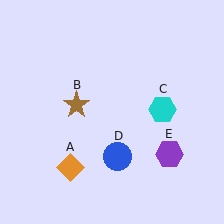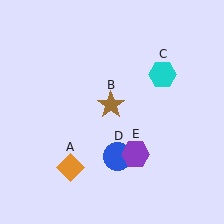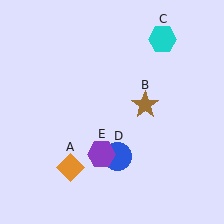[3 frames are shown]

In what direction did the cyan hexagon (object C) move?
The cyan hexagon (object C) moved up.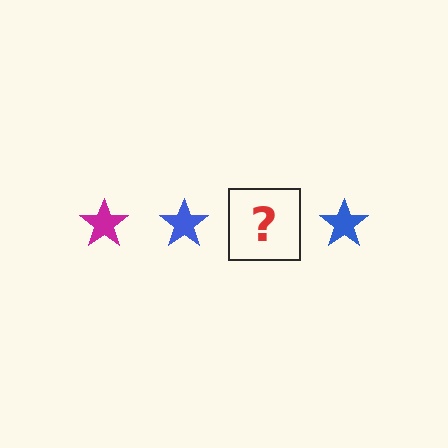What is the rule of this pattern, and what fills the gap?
The rule is that the pattern cycles through magenta, blue stars. The gap should be filled with a magenta star.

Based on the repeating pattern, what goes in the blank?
The blank should be a magenta star.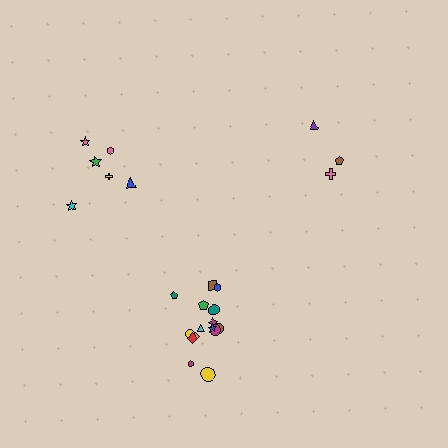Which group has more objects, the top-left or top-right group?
The top-left group.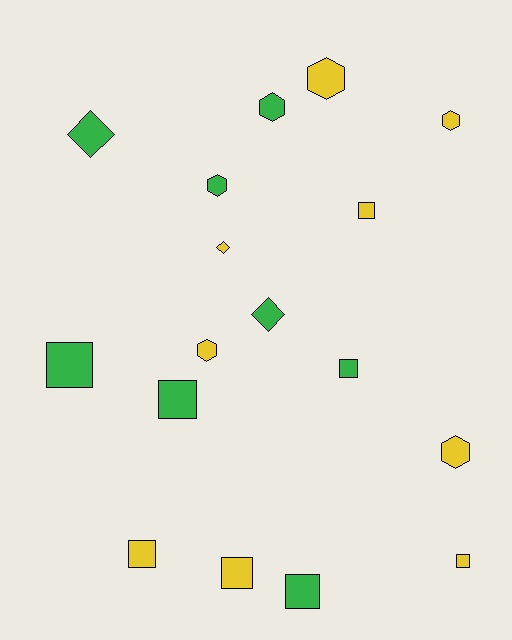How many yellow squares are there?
There are 4 yellow squares.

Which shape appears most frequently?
Square, with 8 objects.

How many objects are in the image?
There are 17 objects.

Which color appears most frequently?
Yellow, with 9 objects.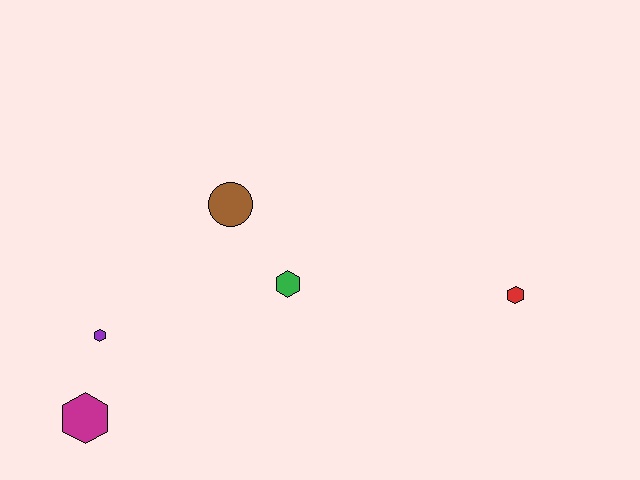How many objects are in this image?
There are 5 objects.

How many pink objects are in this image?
There are no pink objects.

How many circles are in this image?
There is 1 circle.